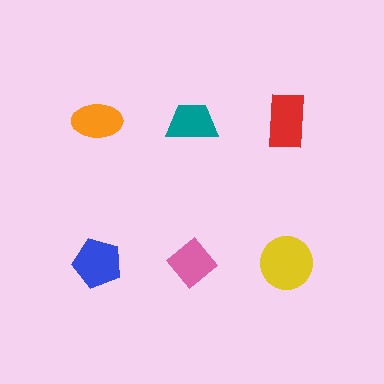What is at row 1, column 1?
An orange ellipse.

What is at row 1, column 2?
A teal trapezoid.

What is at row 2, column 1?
A blue pentagon.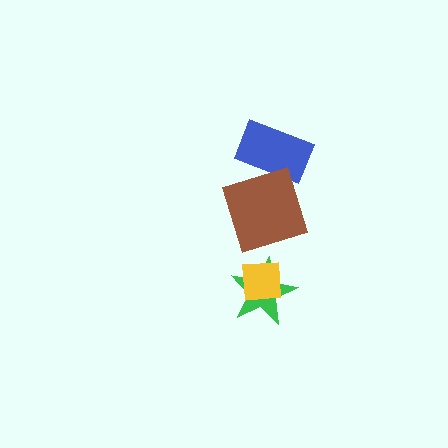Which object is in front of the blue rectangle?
The brown diamond is in front of the blue rectangle.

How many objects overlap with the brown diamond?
1 object overlaps with the brown diamond.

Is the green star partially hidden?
Yes, it is partially covered by another shape.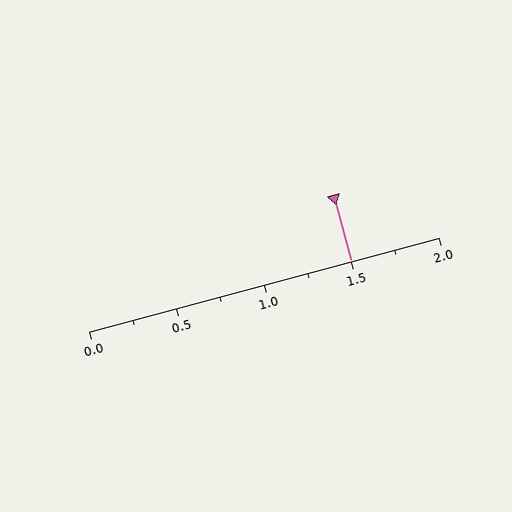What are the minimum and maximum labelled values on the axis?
The axis runs from 0.0 to 2.0.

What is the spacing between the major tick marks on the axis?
The major ticks are spaced 0.5 apart.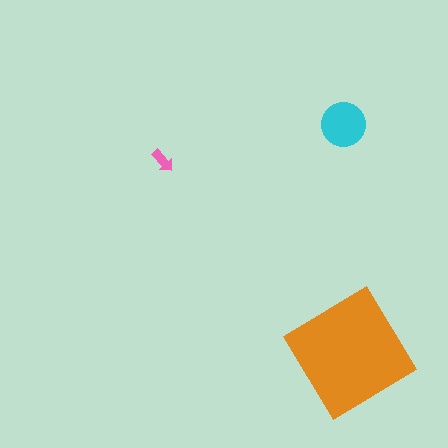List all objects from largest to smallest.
The orange diamond, the cyan circle, the pink arrow.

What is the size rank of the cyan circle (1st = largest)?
2nd.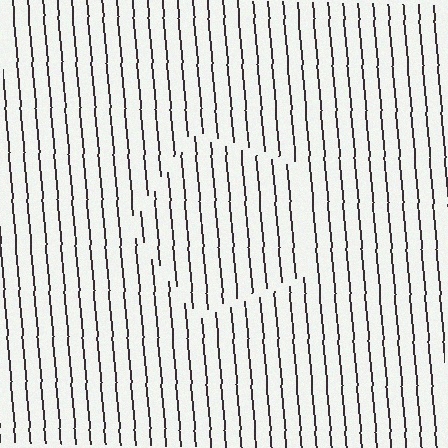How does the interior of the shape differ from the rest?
The interior of the shape contains the same grating, shifted by half a period — the contour is defined by the phase discontinuity where line-ends from the inner and outer gratings abut.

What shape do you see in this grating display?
An illusory pentagon. The interior of the shape contains the same grating, shifted by half a period — the contour is defined by the phase discontinuity where line-ends from the inner and outer gratings abut.